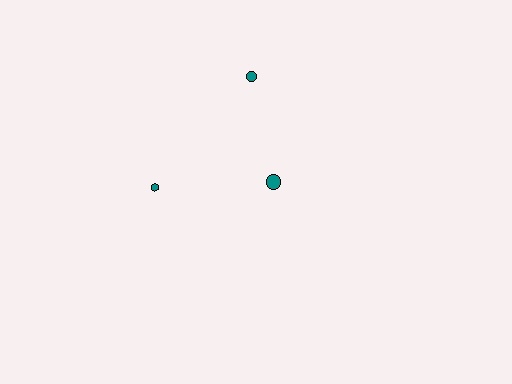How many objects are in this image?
There are 3 objects.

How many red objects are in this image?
There are no red objects.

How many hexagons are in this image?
There is 1 hexagon.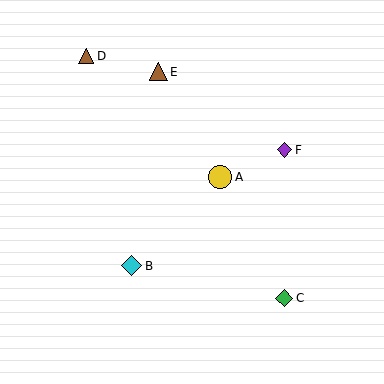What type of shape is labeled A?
Shape A is a yellow circle.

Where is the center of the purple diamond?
The center of the purple diamond is at (285, 150).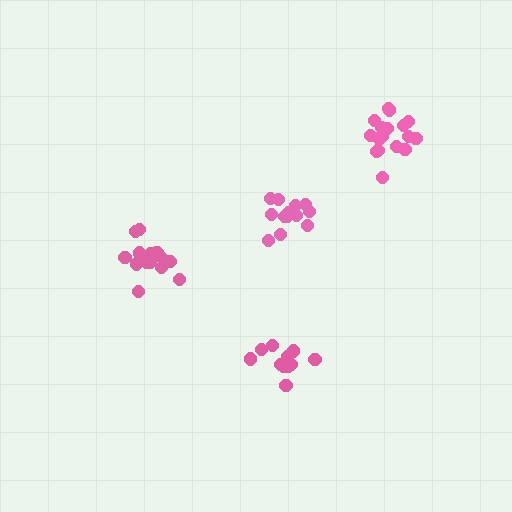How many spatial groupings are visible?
There are 4 spatial groupings.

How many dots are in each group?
Group 1: 12 dots, Group 2: 18 dots, Group 3: 13 dots, Group 4: 17 dots (60 total).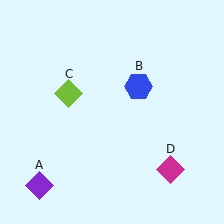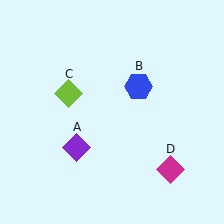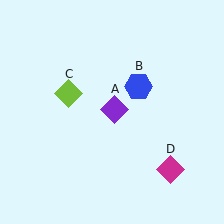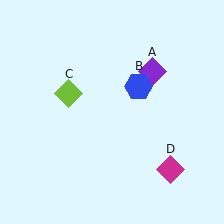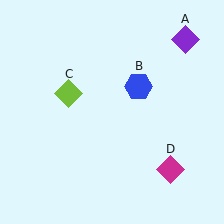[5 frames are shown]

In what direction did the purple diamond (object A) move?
The purple diamond (object A) moved up and to the right.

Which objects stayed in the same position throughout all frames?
Blue hexagon (object B) and lime diamond (object C) and magenta diamond (object D) remained stationary.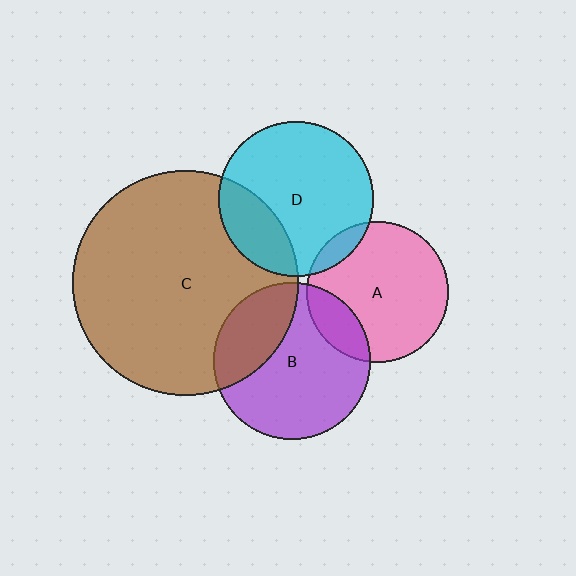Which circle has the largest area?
Circle C (brown).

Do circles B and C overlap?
Yes.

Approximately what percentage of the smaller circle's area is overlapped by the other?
Approximately 30%.